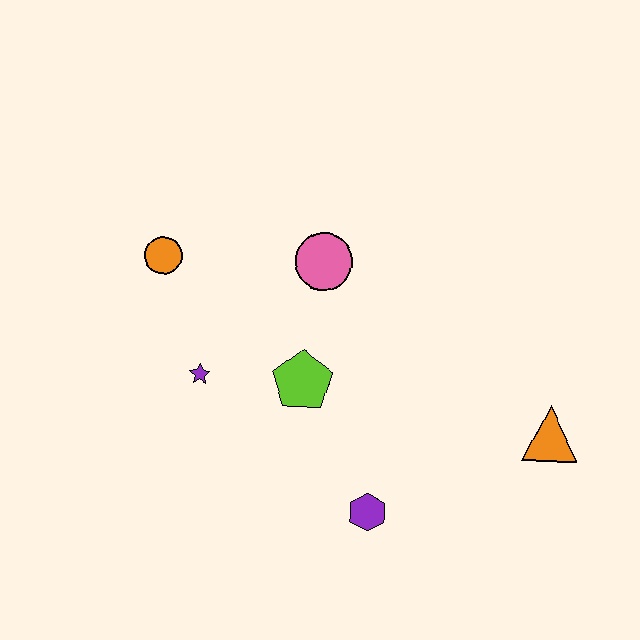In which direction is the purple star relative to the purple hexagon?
The purple star is to the left of the purple hexagon.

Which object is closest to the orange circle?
The purple star is closest to the orange circle.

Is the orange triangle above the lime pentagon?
No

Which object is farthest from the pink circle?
The orange triangle is farthest from the pink circle.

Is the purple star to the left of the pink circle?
Yes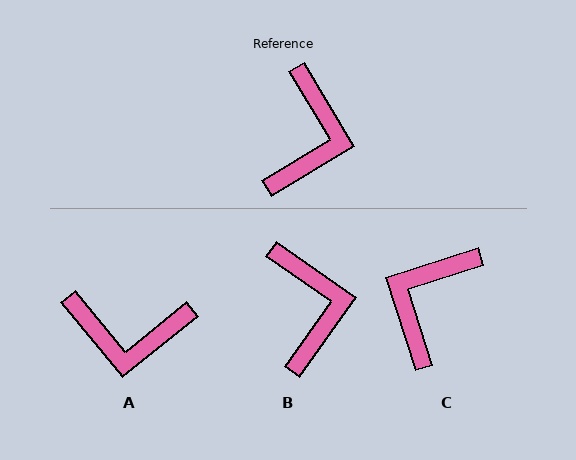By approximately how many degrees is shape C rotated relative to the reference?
Approximately 167 degrees counter-clockwise.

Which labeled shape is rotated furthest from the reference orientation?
C, about 167 degrees away.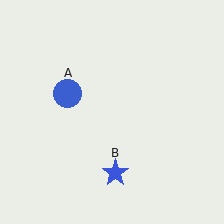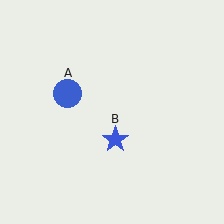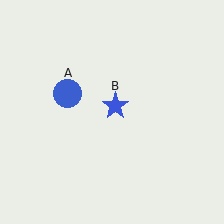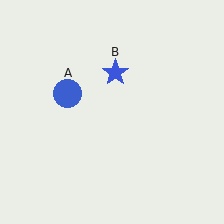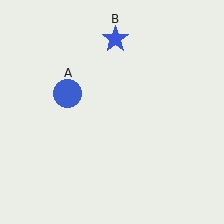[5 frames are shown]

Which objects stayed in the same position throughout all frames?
Blue circle (object A) remained stationary.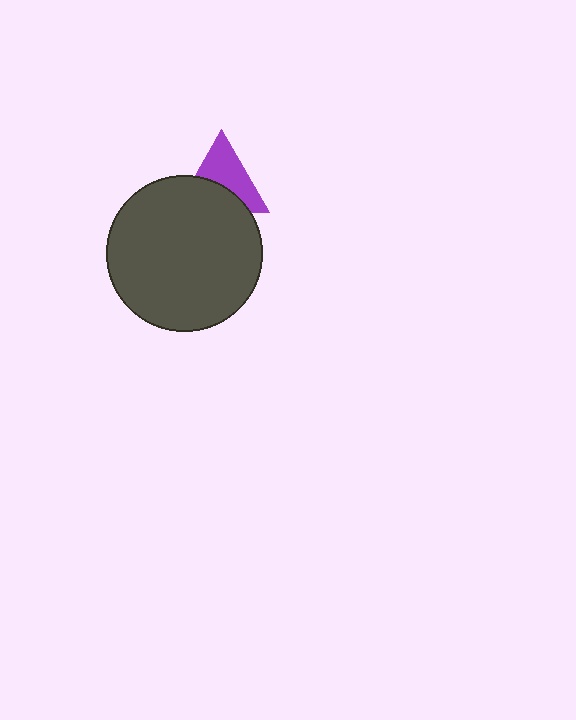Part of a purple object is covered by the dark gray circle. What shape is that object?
It is a triangle.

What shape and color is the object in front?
The object in front is a dark gray circle.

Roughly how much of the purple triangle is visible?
About half of it is visible (roughly 55%).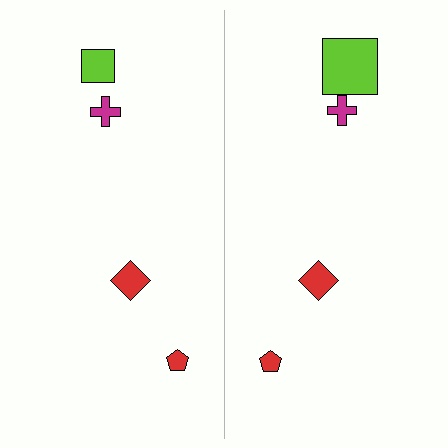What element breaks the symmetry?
The lime square on the right side has a different size than its mirror counterpart.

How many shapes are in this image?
There are 8 shapes in this image.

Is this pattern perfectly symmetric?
No, the pattern is not perfectly symmetric. The lime square on the right side has a different size than its mirror counterpart.